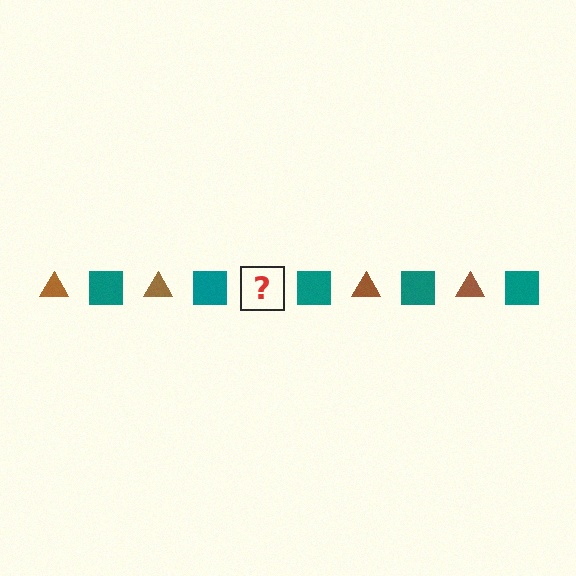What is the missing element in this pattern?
The missing element is a brown triangle.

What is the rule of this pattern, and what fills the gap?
The rule is that the pattern alternates between brown triangle and teal square. The gap should be filled with a brown triangle.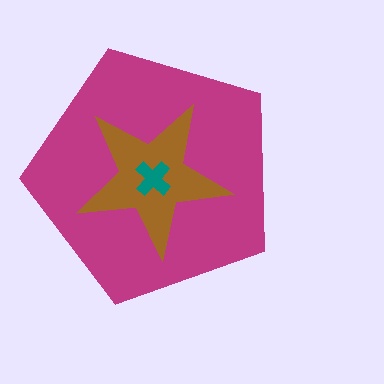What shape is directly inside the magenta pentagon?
The brown star.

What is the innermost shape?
The teal cross.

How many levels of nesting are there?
3.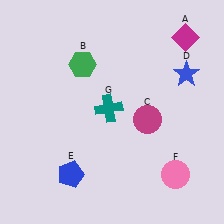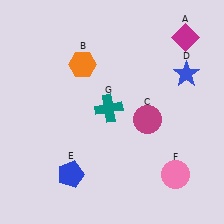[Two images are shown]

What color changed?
The hexagon (B) changed from green in Image 1 to orange in Image 2.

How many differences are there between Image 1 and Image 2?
There is 1 difference between the two images.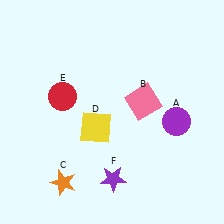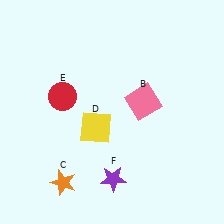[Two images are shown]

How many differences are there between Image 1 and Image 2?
There is 1 difference between the two images.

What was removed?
The purple circle (A) was removed in Image 2.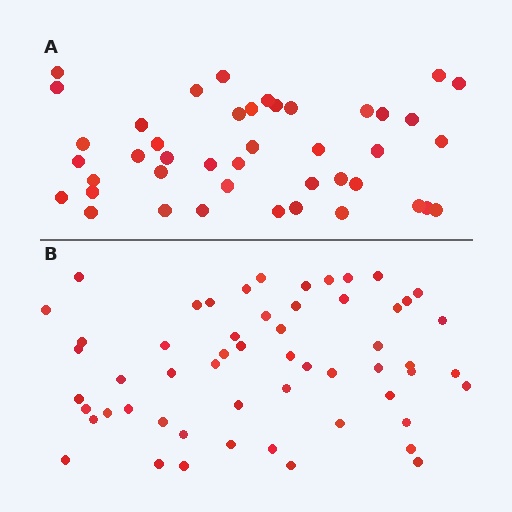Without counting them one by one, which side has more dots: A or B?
Region B (the bottom region) has more dots.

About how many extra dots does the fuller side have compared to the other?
Region B has approximately 15 more dots than region A.